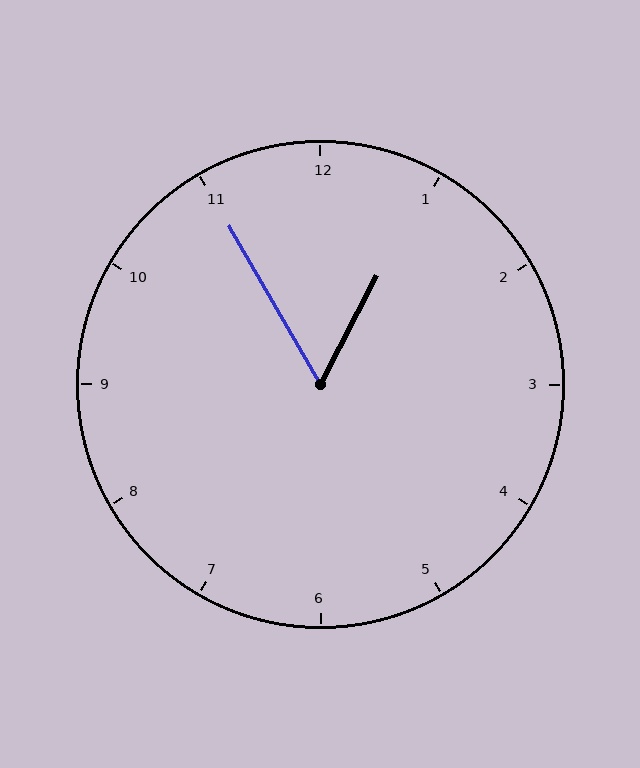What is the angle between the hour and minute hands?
Approximately 58 degrees.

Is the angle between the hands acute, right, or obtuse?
It is acute.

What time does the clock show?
12:55.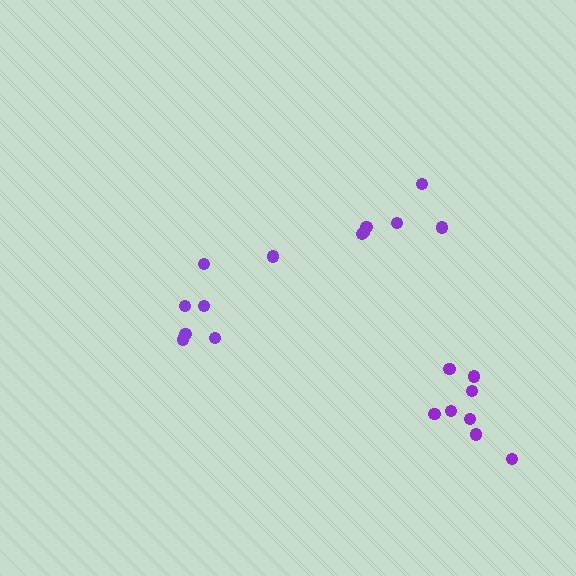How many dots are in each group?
Group 1: 7 dots, Group 2: 6 dots, Group 3: 8 dots (21 total).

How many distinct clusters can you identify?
There are 3 distinct clusters.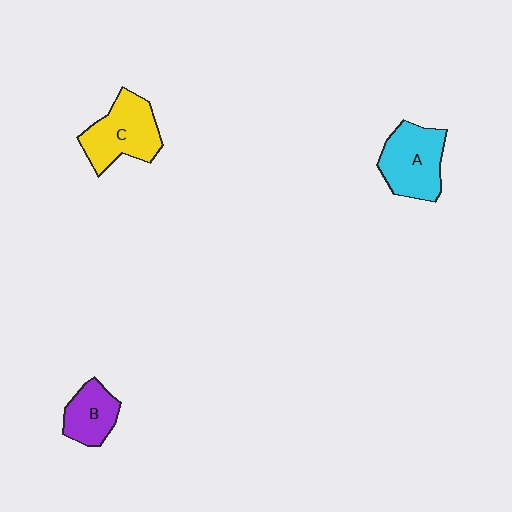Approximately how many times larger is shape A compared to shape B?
Approximately 1.5 times.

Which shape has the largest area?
Shape C (yellow).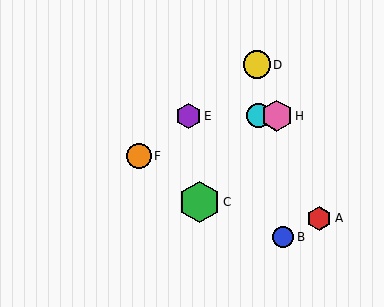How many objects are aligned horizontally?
3 objects (E, G, H) are aligned horizontally.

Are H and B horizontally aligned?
No, H is at y≈116 and B is at y≈237.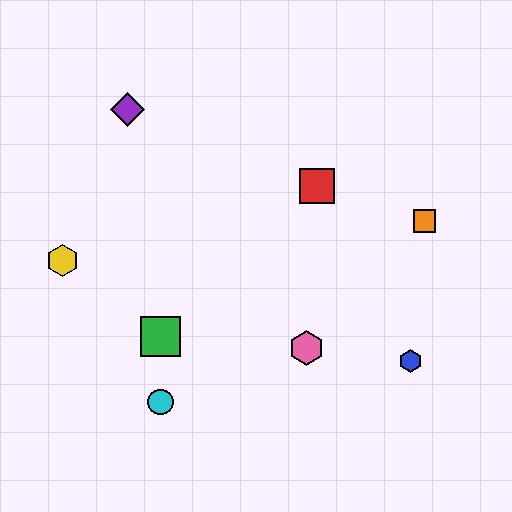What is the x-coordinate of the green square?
The green square is at x≈161.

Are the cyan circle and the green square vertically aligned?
Yes, both are at x≈161.